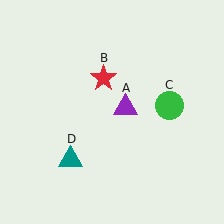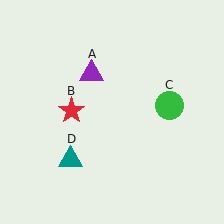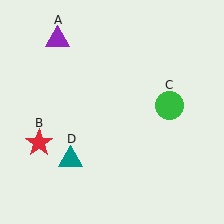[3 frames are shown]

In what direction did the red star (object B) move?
The red star (object B) moved down and to the left.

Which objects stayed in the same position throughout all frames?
Green circle (object C) and teal triangle (object D) remained stationary.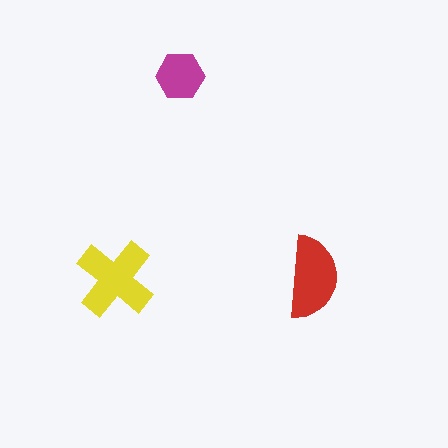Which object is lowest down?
The yellow cross is bottommost.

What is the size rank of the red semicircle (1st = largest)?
2nd.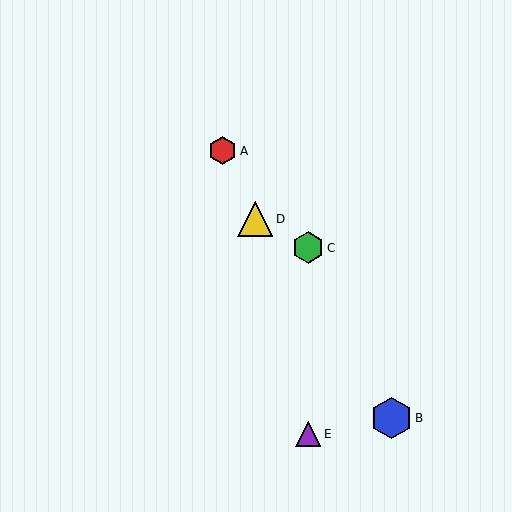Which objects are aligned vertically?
Objects C, E are aligned vertically.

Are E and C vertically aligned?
Yes, both are at x≈308.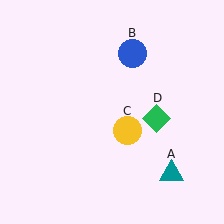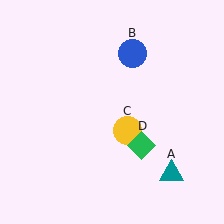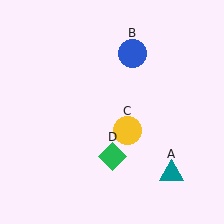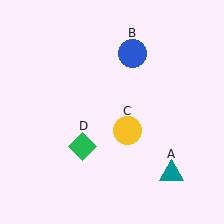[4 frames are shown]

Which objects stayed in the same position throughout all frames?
Teal triangle (object A) and blue circle (object B) and yellow circle (object C) remained stationary.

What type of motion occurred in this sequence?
The green diamond (object D) rotated clockwise around the center of the scene.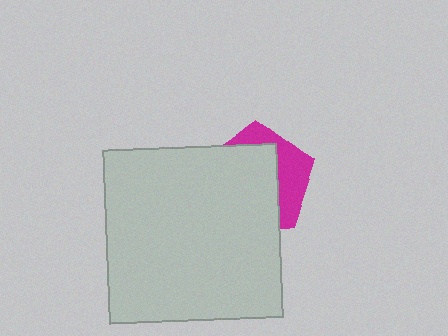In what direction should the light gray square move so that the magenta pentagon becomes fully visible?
The light gray square should move toward the lower-left. That is the shortest direction to clear the overlap and leave the magenta pentagon fully visible.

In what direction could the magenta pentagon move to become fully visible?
The magenta pentagon could move toward the upper-right. That would shift it out from behind the light gray square entirely.